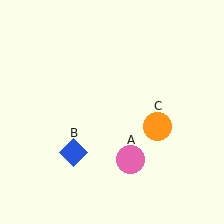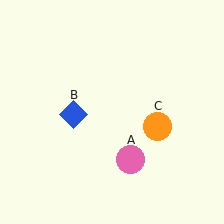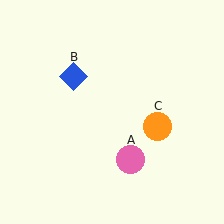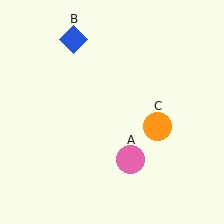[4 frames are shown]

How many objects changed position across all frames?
1 object changed position: blue diamond (object B).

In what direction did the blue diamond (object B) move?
The blue diamond (object B) moved up.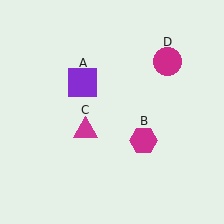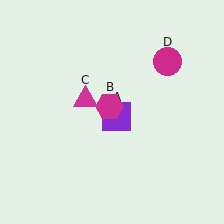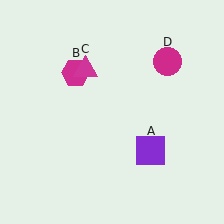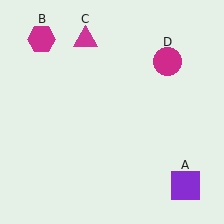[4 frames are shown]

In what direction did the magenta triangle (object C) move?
The magenta triangle (object C) moved up.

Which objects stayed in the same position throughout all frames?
Magenta circle (object D) remained stationary.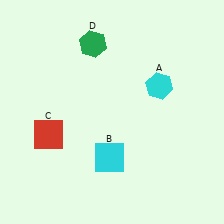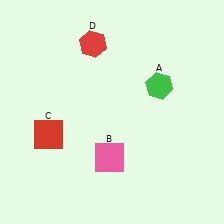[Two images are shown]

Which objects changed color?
A changed from cyan to green. B changed from cyan to pink. D changed from green to red.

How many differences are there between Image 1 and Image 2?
There are 3 differences between the two images.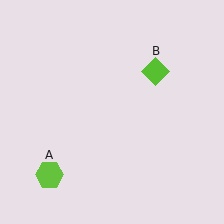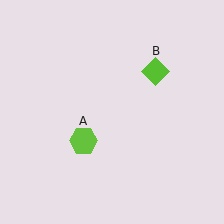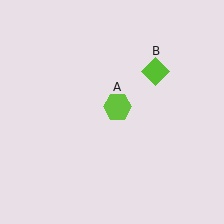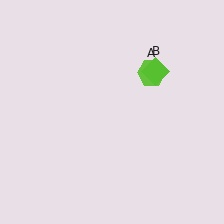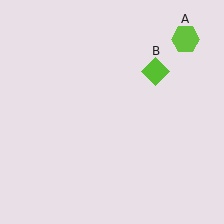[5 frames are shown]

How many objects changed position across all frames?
1 object changed position: lime hexagon (object A).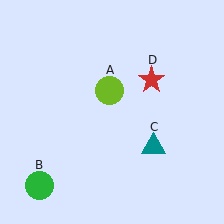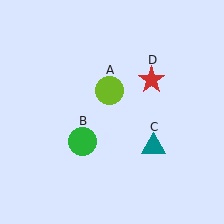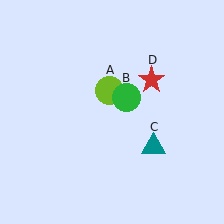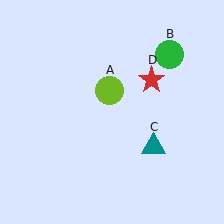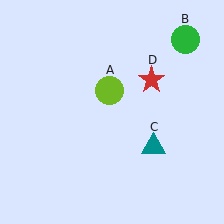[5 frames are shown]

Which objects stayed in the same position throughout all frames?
Lime circle (object A) and teal triangle (object C) and red star (object D) remained stationary.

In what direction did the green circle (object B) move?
The green circle (object B) moved up and to the right.